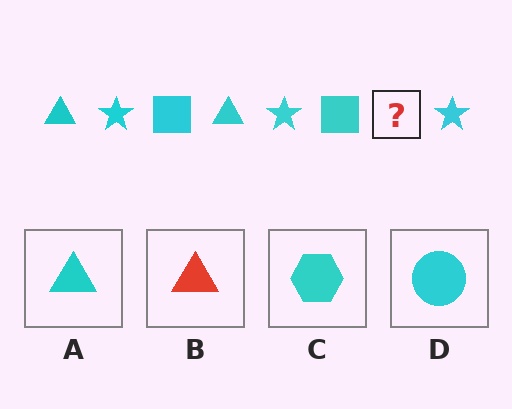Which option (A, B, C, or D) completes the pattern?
A.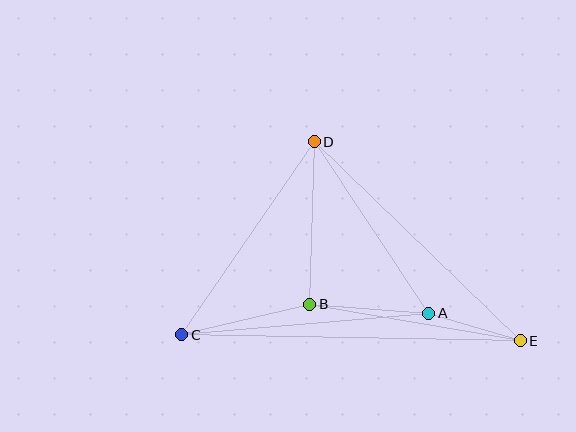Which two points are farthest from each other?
Points C and E are farthest from each other.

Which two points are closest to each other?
Points A and E are closest to each other.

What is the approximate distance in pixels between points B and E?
The distance between B and E is approximately 214 pixels.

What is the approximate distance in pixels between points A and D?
The distance between A and D is approximately 207 pixels.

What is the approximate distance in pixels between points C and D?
The distance between C and D is approximately 234 pixels.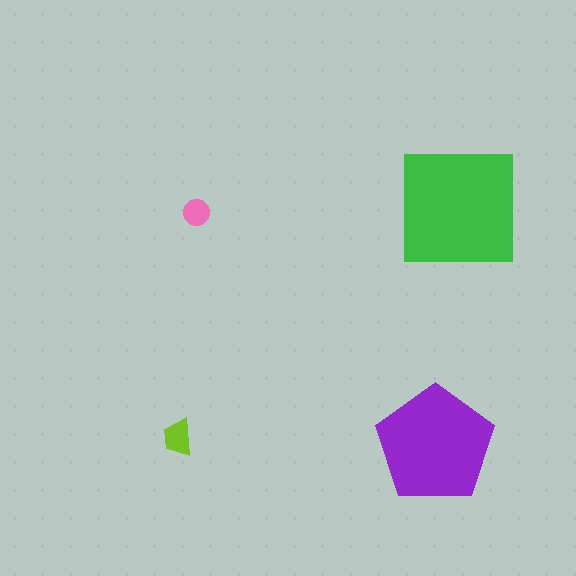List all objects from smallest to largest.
The pink circle, the lime trapezoid, the purple pentagon, the green square.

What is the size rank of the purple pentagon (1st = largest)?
2nd.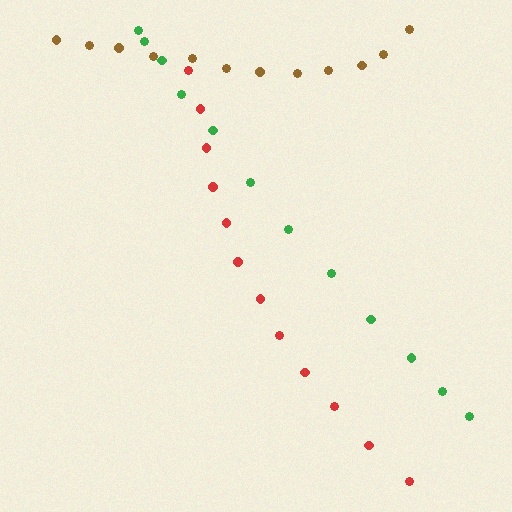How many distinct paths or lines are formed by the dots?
There are 3 distinct paths.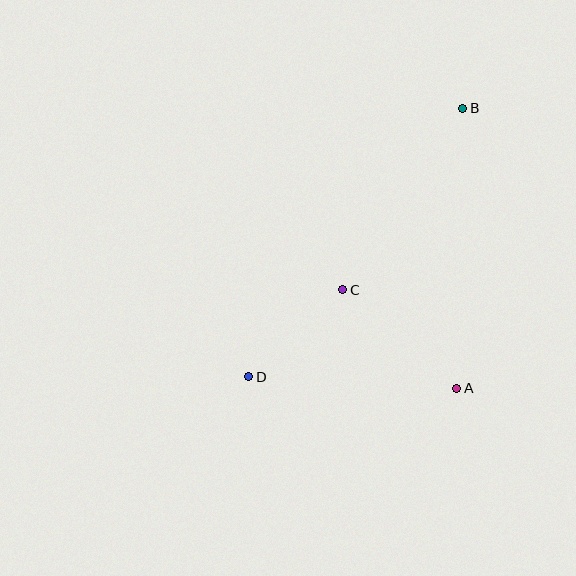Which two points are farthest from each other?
Points B and D are farthest from each other.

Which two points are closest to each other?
Points C and D are closest to each other.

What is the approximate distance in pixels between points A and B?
The distance between A and B is approximately 280 pixels.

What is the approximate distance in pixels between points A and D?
The distance between A and D is approximately 208 pixels.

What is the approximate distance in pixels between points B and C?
The distance between B and C is approximately 217 pixels.